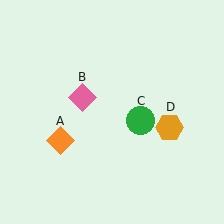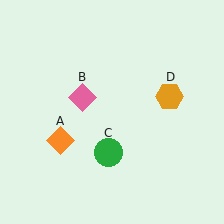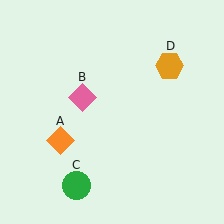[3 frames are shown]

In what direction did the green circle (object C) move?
The green circle (object C) moved down and to the left.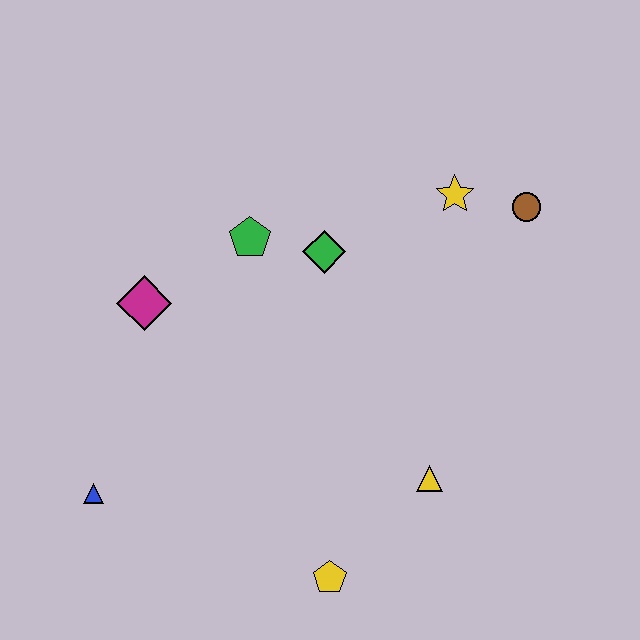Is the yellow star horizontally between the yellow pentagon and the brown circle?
Yes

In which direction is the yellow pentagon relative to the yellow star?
The yellow pentagon is below the yellow star.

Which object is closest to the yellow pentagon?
The yellow triangle is closest to the yellow pentagon.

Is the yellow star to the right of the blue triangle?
Yes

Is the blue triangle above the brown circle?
No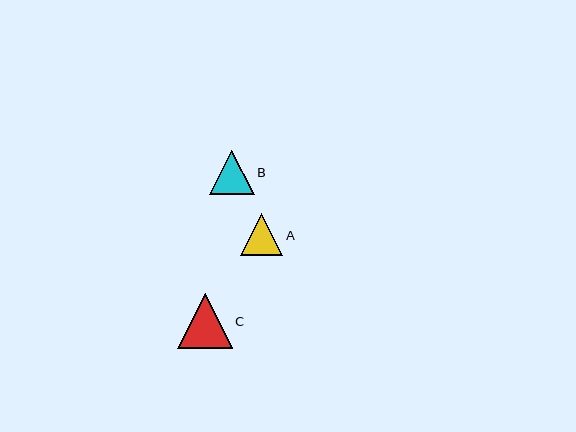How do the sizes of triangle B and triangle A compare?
Triangle B and triangle A are approximately the same size.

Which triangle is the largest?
Triangle C is the largest with a size of approximately 54 pixels.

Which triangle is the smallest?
Triangle A is the smallest with a size of approximately 42 pixels.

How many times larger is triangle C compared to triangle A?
Triangle C is approximately 1.3 times the size of triangle A.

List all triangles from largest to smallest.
From largest to smallest: C, B, A.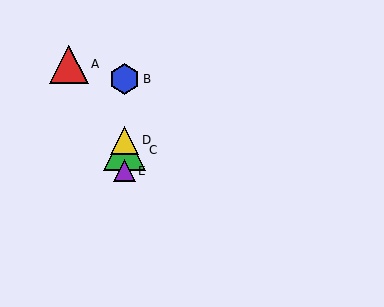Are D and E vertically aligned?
Yes, both are at x≈124.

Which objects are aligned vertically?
Objects B, C, D, E are aligned vertically.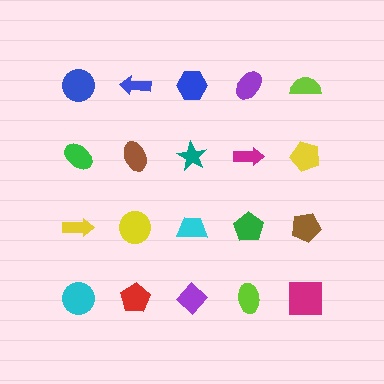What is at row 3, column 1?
A yellow arrow.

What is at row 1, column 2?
A blue arrow.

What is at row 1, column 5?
A lime semicircle.